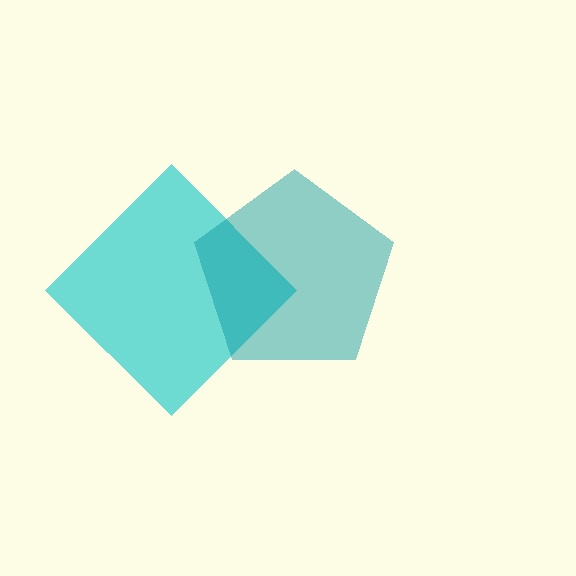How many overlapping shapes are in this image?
There are 2 overlapping shapes in the image.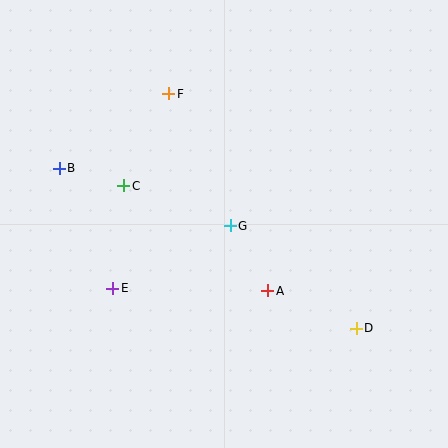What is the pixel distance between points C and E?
The distance between C and E is 103 pixels.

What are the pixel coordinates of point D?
Point D is at (356, 328).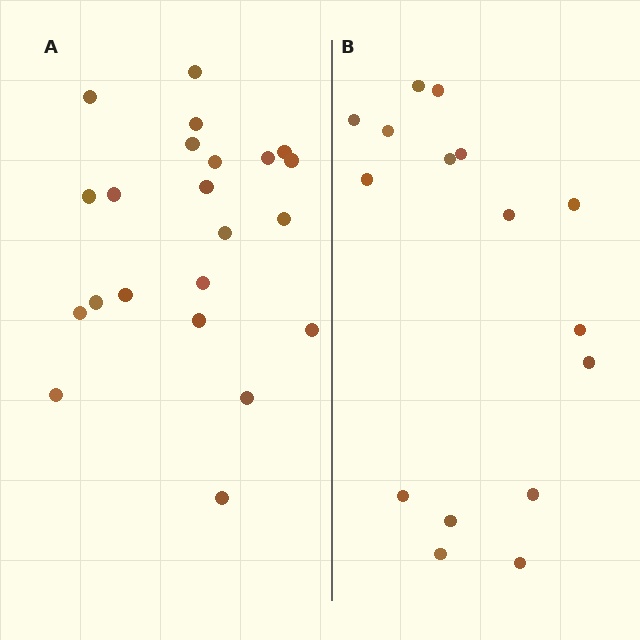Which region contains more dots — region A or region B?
Region A (the left region) has more dots.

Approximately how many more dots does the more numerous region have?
Region A has about 6 more dots than region B.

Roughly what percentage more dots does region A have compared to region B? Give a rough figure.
About 40% more.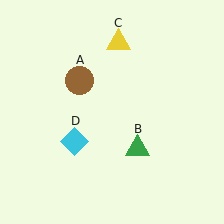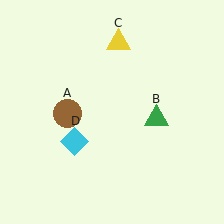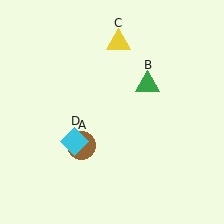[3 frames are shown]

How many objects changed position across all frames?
2 objects changed position: brown circle (object A), green triangle (object B).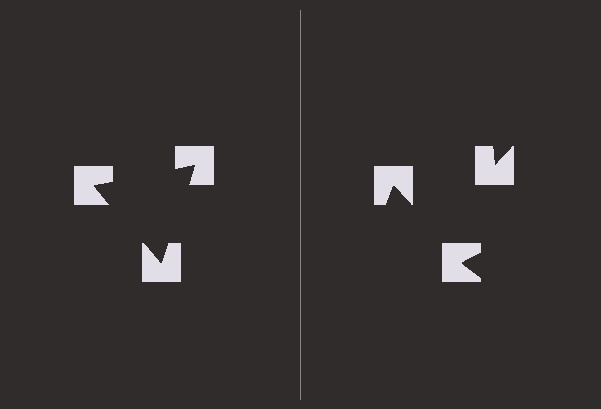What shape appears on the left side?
An illusory triangle.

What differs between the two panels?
The notched squares are positioned identically on both sides; only the wedge orientations differ. On the left they align to a triangle; on the right they are misaligned.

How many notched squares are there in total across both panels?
6 — 3 on each side.